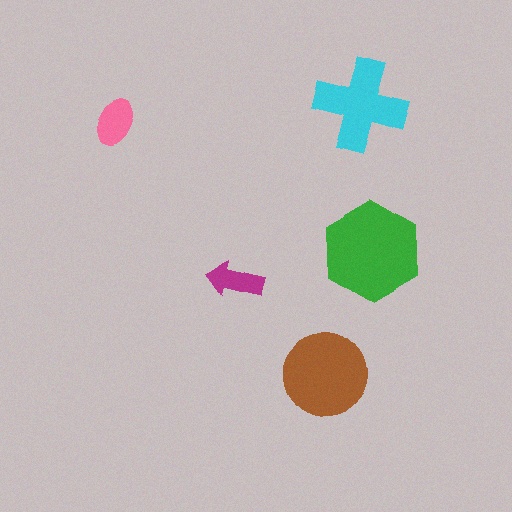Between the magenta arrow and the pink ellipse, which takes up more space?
The pink ellipse.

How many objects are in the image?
There are 5 objects in the image.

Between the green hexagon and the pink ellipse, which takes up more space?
The green hexagon.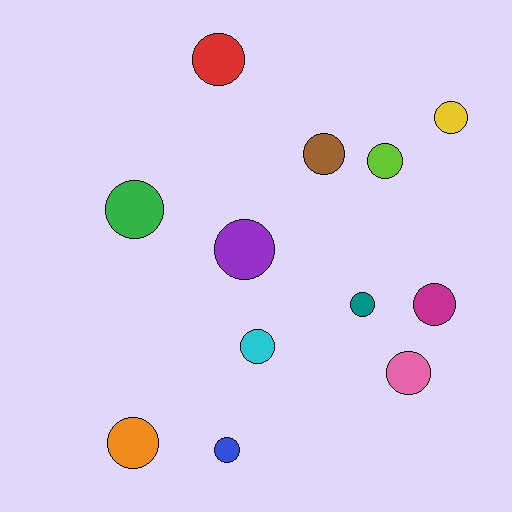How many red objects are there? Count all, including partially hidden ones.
There is 1 red object.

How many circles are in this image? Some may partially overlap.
There are 12 circles.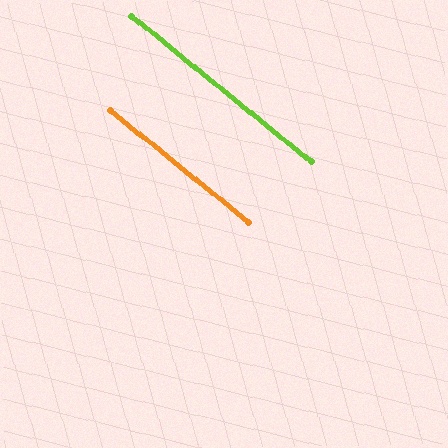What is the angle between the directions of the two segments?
Approximately 0 degrees.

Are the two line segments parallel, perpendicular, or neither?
Parallel — their directions differ by only 0.4°.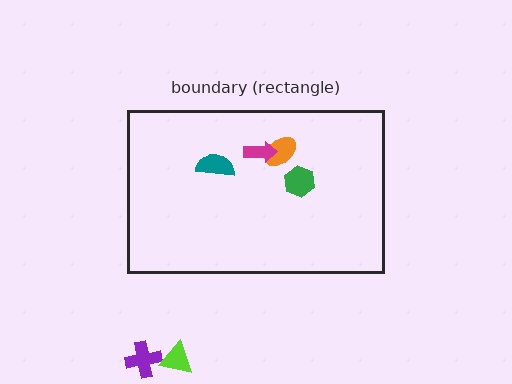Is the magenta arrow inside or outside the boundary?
Inside.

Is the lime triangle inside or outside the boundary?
Outside.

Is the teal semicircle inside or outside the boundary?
Inside.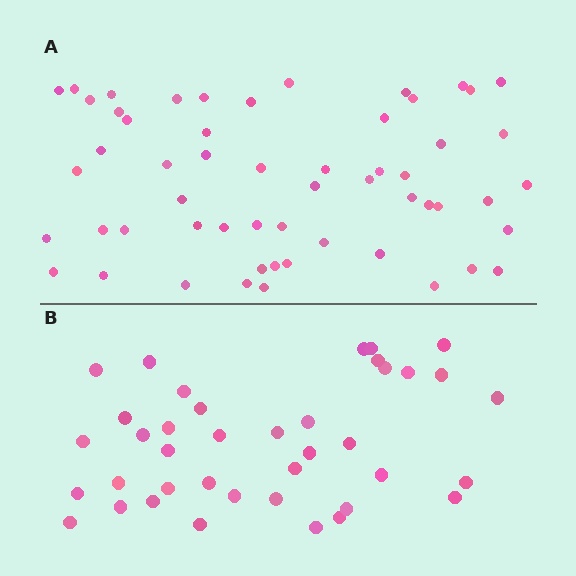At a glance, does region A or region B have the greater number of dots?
Region A (the top region) has more dots.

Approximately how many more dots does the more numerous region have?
Region A has approximately 15 more dots than region B.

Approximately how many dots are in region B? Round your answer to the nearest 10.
About 40 dots. (The exact count is 39, which rounds to 40.)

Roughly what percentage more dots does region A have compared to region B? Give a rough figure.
About 45% more.